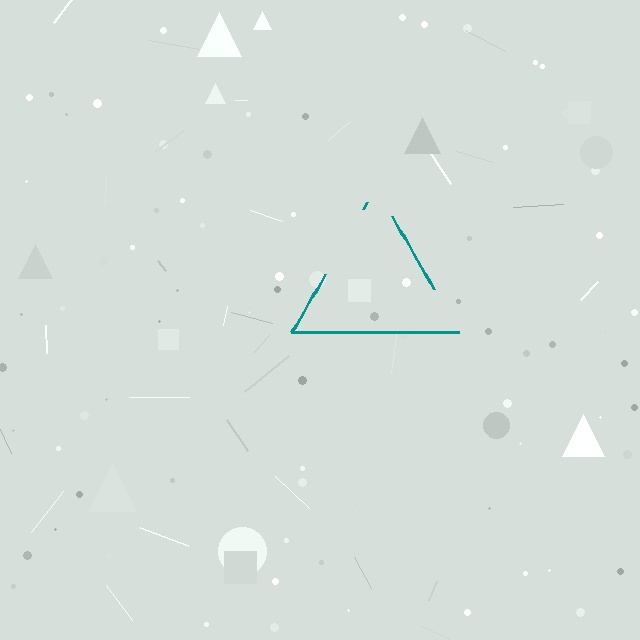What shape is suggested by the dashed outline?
The dashed outline suggests a triangle.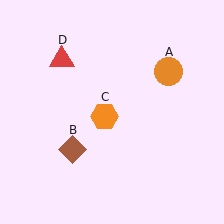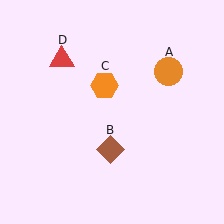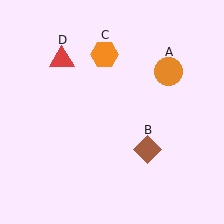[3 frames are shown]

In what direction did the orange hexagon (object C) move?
The orange hexagon (object C) moved up.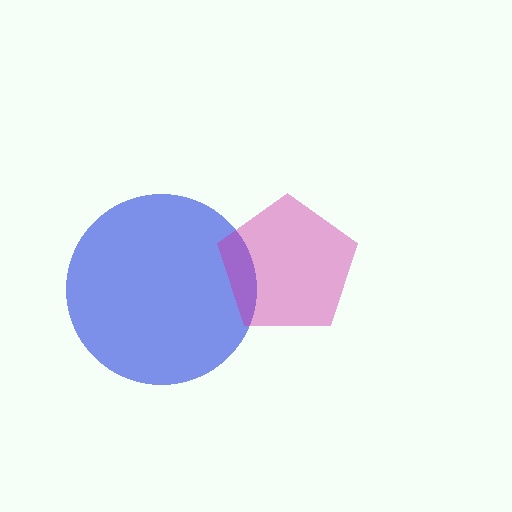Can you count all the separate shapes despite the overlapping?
Yes, there are 2 separate shapes.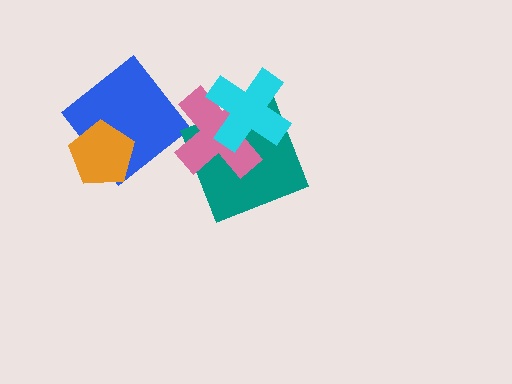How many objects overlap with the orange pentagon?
1 object overlaps with the orange pentagon.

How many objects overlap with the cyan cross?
2 objects overlap with the cyan cross.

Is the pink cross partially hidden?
Yes, it is partially covered by another shape.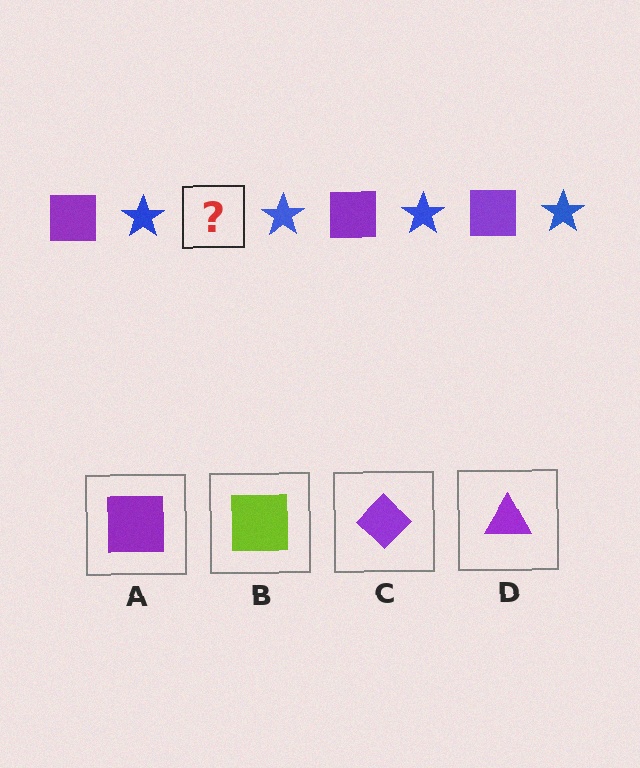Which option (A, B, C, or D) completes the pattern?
A.